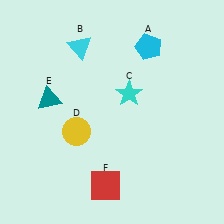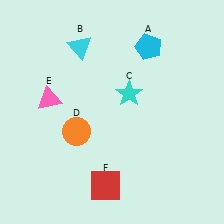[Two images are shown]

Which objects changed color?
D changed from yellow to orange. E changed from teal to pink.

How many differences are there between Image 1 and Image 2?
There are 2 differences between the two images.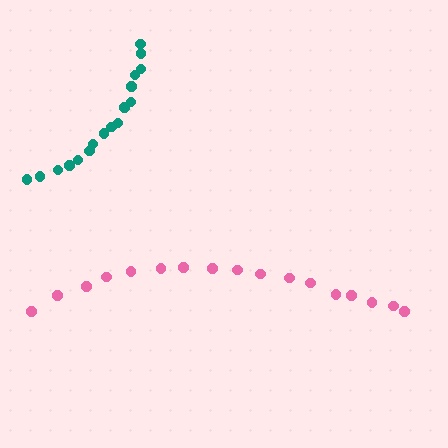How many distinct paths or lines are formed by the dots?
There are 2 distinct paths.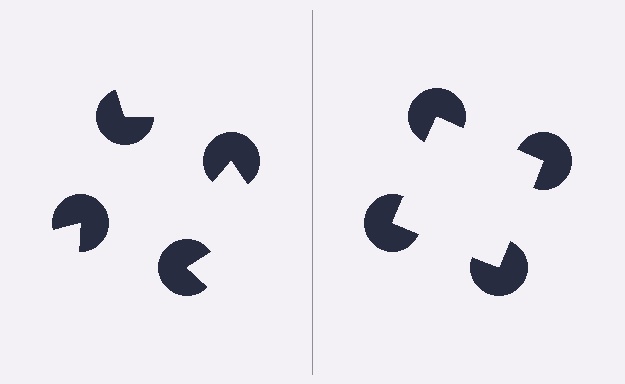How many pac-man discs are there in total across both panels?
8 — 4 on each side.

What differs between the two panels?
The pac-man discs are positioned identically on both sides; only the wedge orientations differ. On the right they align to a square; on the left they are misaligned.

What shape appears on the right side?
An illusory square.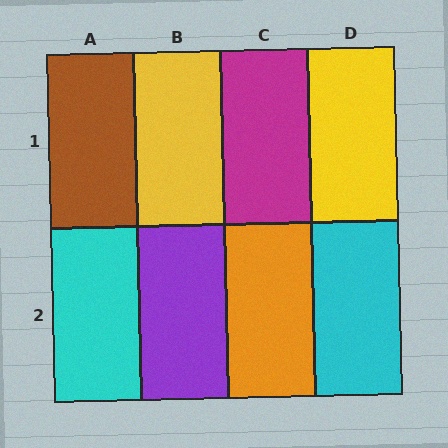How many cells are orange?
1 cell is orange.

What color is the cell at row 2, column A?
Cyan.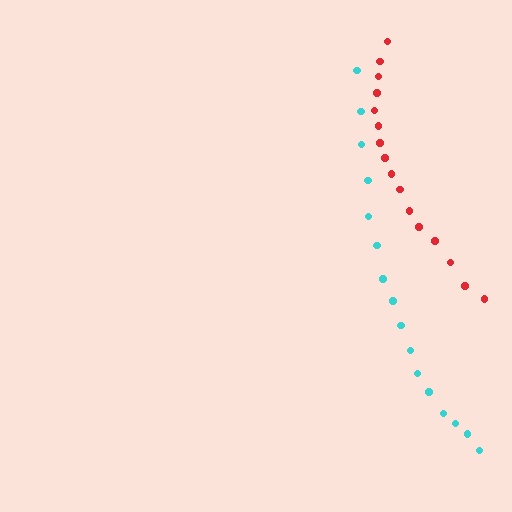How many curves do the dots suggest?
There are 2 distinct paths.